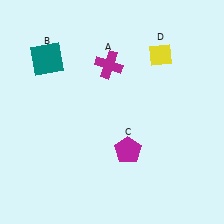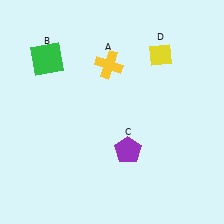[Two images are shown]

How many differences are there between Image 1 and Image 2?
There are 3 differences between the two images.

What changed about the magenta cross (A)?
In Image 1, A is magenta. In Image 2, it changed to yellow.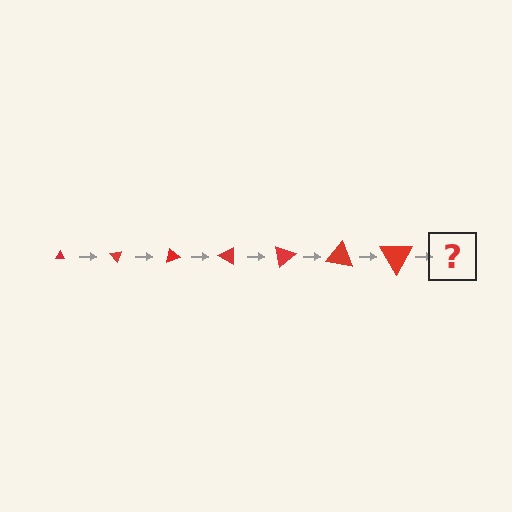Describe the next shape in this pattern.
It should be a triangle, larger than the previous one and rotated 350 degrees from the start.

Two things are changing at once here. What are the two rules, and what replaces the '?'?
The two rules are that the triangle grows larger each step and it rotates 50 degrees each step. The '?' should be a triangle, larger than the previous one and rotated 350 degrees from the start.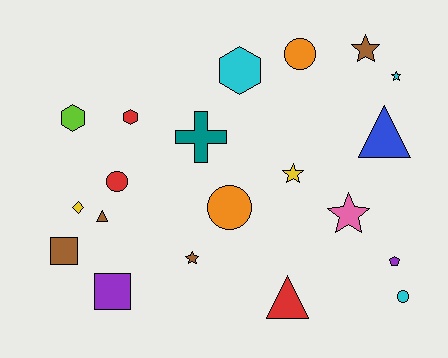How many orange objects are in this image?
There are 2 orange objects.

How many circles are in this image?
There are 4 circles.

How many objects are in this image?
There are 20 objects.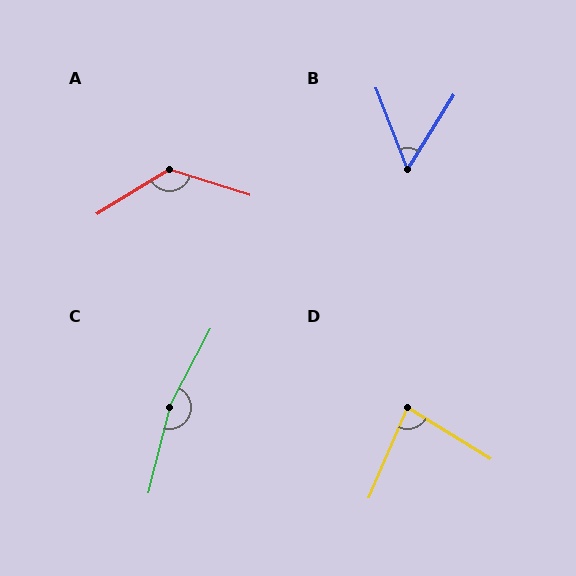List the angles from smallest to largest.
B (53°), D (81°), A (131°), C (166°).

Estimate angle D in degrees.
Approximately 81 degrees.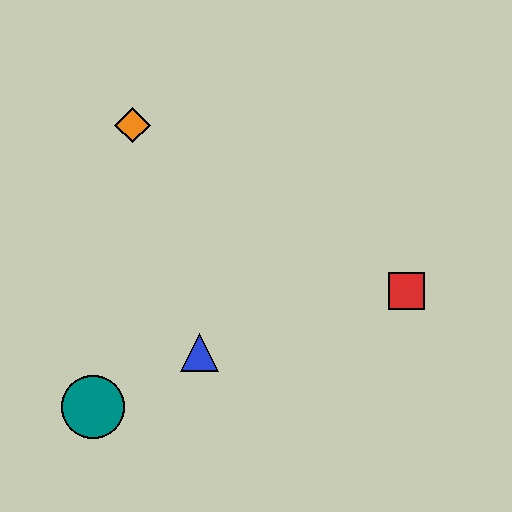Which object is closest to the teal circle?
The blue triangle is closest to the teal circle.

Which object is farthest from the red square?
The teal circle is farthest from the red square.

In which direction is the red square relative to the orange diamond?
The red square is to the right of the orange diamond.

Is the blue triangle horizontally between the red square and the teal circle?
Yes